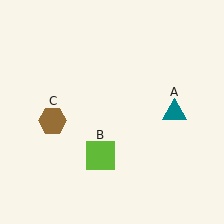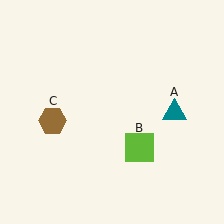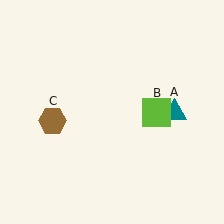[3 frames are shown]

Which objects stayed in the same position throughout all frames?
Teal triangle (object A) and brown hexagon (object C) remained stationary.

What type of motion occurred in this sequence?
The lime square (object B) rotated counterclockwise around the center of the scene.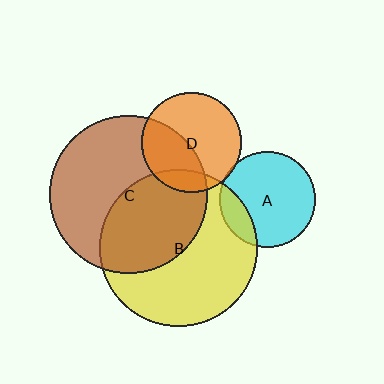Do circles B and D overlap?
Yes.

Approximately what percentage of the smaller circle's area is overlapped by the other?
Approximately 15%.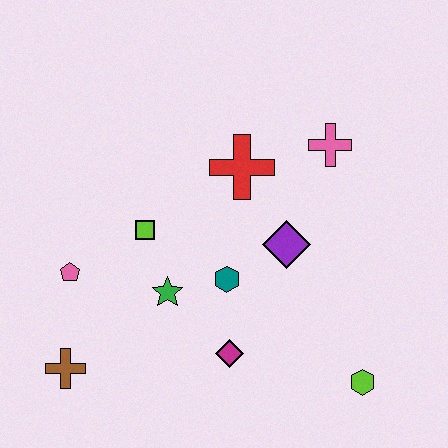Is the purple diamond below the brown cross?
No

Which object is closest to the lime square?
The green star is closest to the lime square.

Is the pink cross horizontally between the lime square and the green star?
No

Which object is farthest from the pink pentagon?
The lime hexagon is farthest from the pink pentagon.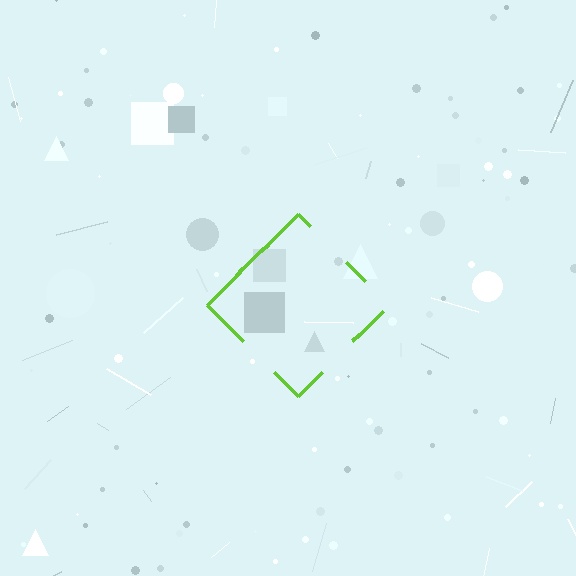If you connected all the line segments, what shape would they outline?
They would outline a diamond.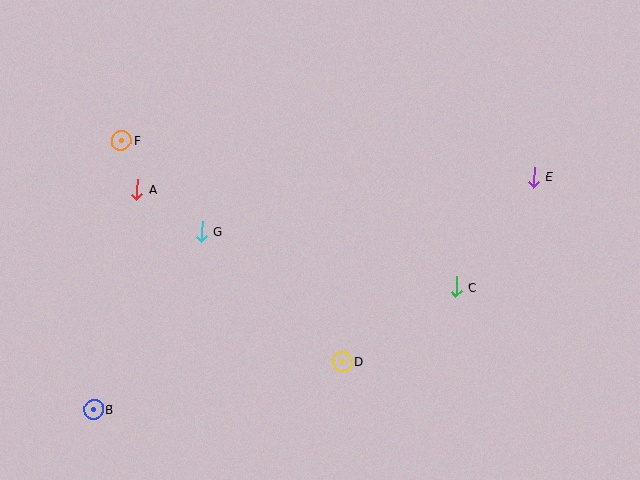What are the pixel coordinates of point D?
Point D is at (342, 361).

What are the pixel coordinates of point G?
Point G is at (202, 232).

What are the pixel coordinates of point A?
Point A is at (137, 189).